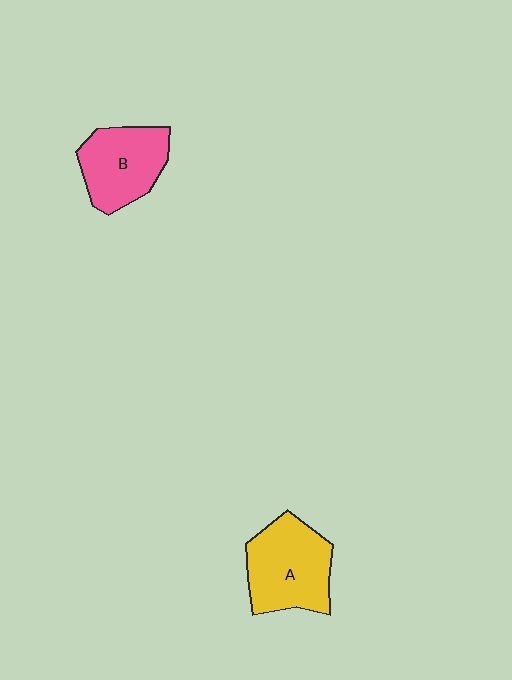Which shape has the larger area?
Shape A (yellow).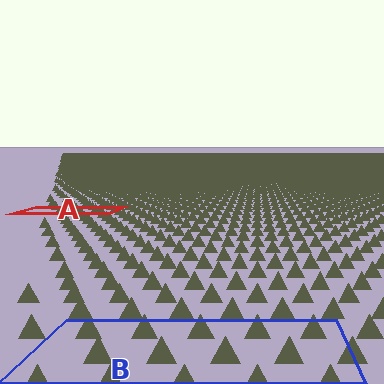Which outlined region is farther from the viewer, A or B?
Region A is farther from the viewer — the texture elements inside it appear smaller and more densely packed.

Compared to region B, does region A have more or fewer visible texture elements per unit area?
Region A has more texture elements per unit area — they are packed more densely because it is farther away.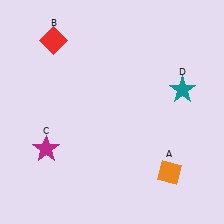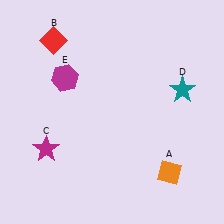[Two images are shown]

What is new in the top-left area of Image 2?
A magenta hexagon (E) was added in the top-left area of Image 2.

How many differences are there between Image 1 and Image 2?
There is 1 difference between the two images.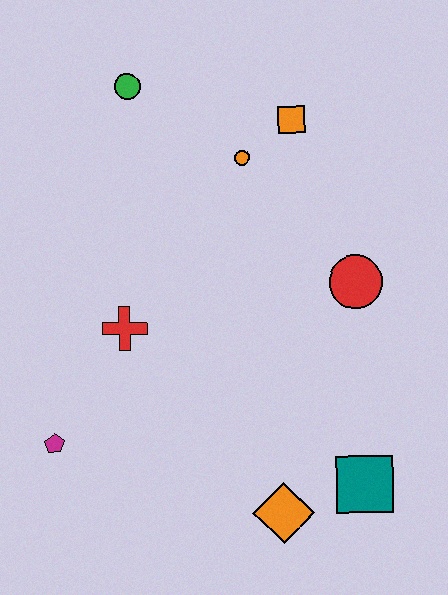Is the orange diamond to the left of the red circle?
Yes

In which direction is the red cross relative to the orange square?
The red cross is below the orange square.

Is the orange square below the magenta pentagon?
No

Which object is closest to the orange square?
The orange circle is closest to the orange square.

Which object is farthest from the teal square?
The green circle is farthest from the teal square.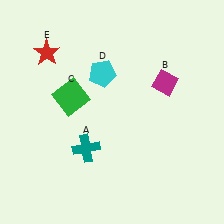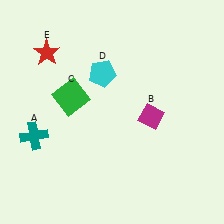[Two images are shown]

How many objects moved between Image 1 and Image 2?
2 objects moved between the two images.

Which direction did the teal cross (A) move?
The teal cross (A) moved left.